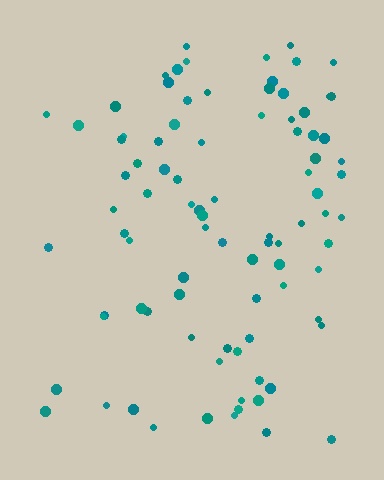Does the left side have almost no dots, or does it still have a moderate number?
Still a moderate number, just noticeably fewer than the right.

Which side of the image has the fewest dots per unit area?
The left.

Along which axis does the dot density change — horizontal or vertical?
Horizontal.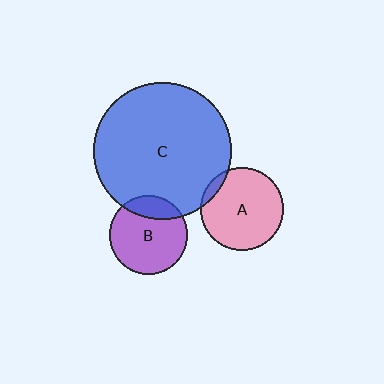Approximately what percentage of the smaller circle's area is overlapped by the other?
Approximately 20%.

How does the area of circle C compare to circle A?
Approximately 2.7 times.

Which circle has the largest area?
Circle C (blue).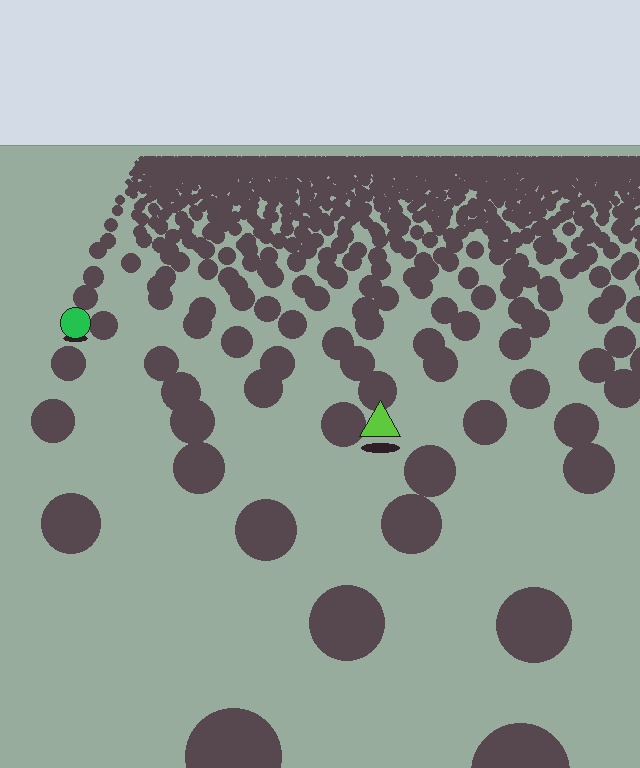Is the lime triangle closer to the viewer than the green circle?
Yes. The lime triangle is closer — you can tell from the texture gradient: the ground texture is coarser near it.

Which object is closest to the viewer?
The lime triangle is closest. The texture marks near it are larger and more spread out.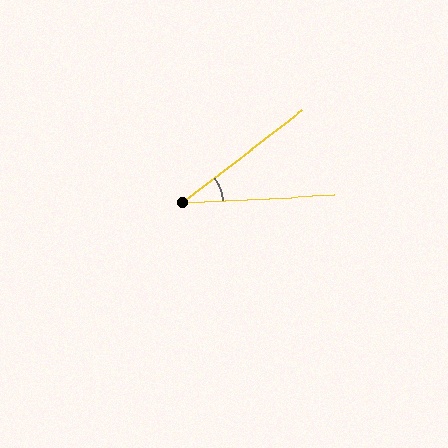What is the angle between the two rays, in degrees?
Approximately 35 degrees.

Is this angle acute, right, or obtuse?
It is acute.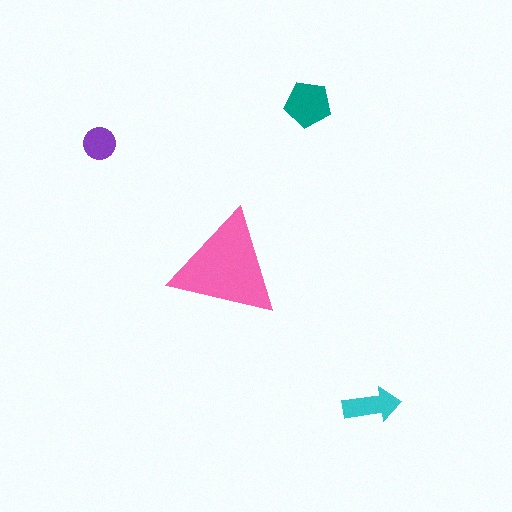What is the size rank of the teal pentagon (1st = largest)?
2nd.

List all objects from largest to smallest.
The pink triangle, the teal pentagon, the cyan arrow, the purple circle.